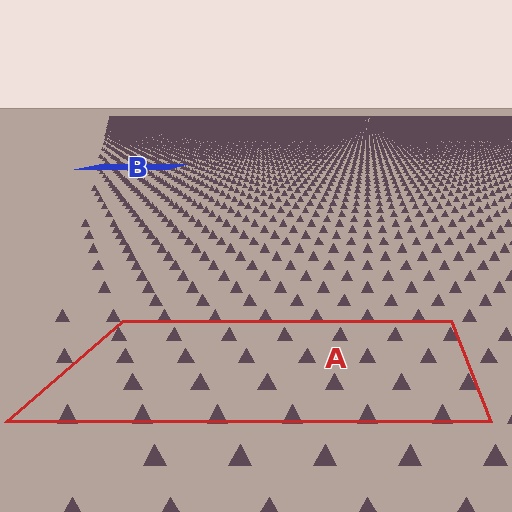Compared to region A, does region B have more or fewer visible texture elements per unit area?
Region B has more texture elements per unit area — they are packed more densely because it is farther away.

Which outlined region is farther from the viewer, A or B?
Region B is farther from the viewer — the texture elements inside it appear smaller and more densely packed.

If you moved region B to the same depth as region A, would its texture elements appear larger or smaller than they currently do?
They would appear larger. At a closer depth, the same texture elements are projected at a bigger on-screen size.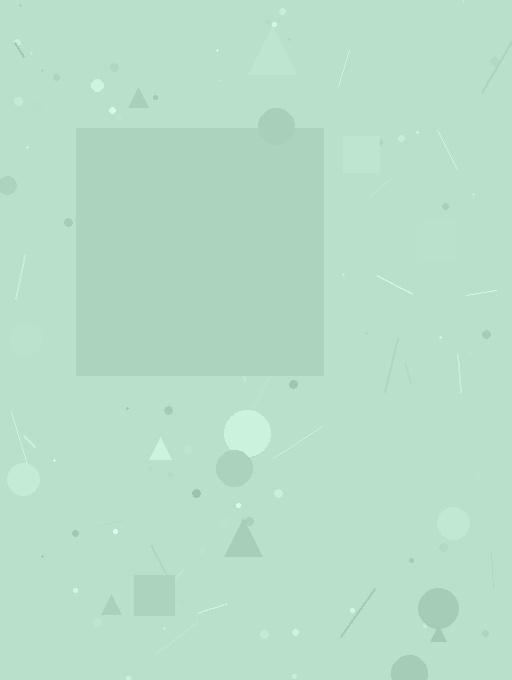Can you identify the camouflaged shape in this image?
The camouflaged shape is a square.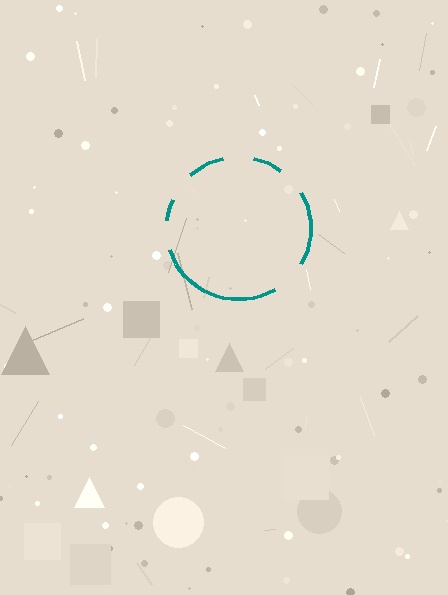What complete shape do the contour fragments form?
The contour fragments form a circle.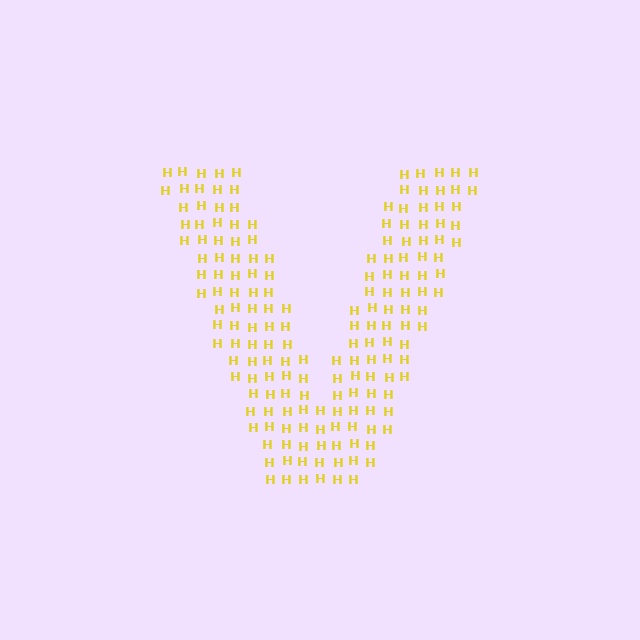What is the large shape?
The large shape is the letter V.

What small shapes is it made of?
It is made of small letter H's.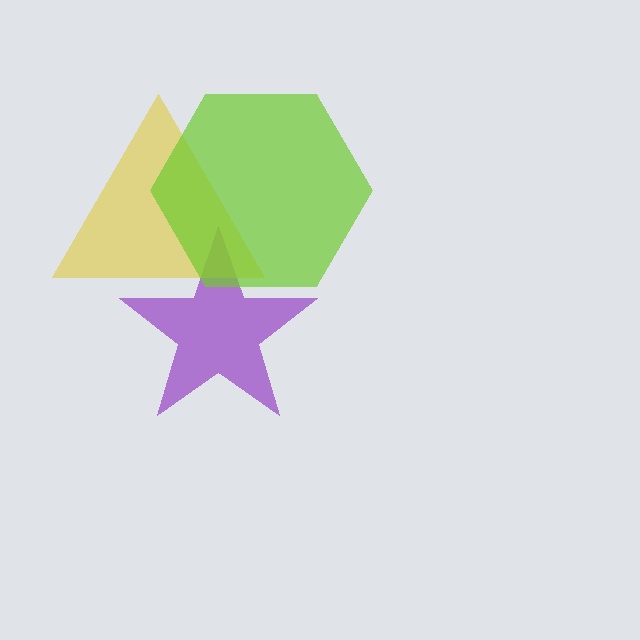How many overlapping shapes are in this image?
There are 3 overlapping shapes in the image.